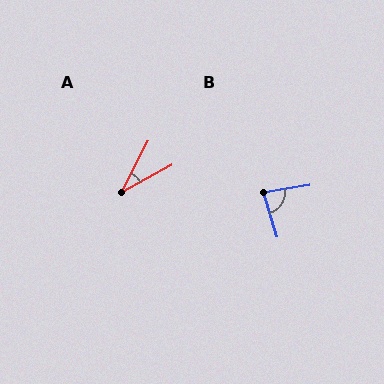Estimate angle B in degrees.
Approximately 82 degrees.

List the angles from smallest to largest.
A (34°), B (82°).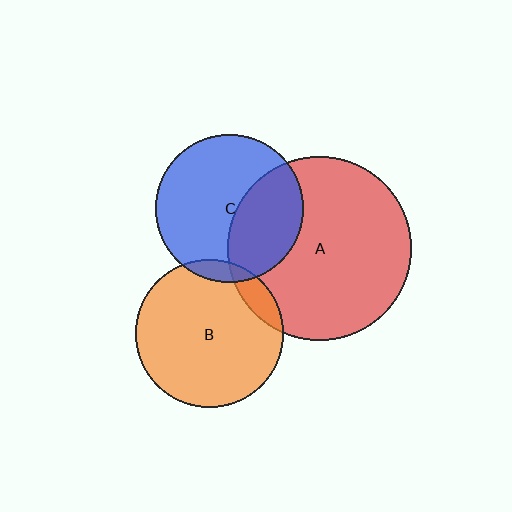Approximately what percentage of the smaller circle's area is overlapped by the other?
Approximately 35%.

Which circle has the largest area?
Circle A (red).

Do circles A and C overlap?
Yes.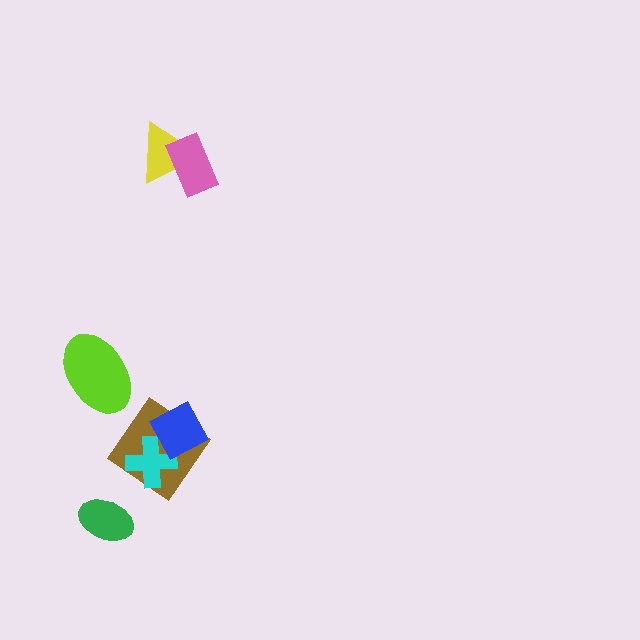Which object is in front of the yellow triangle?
The pink rectangle is in front of the yellow triangle.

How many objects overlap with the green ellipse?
0 objects overlap with the green ellipse.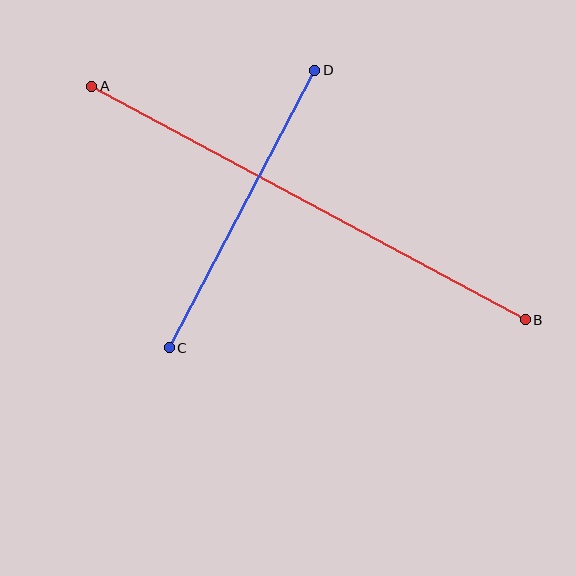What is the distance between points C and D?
The distance is approximately 314 pixels.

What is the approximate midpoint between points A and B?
The midpoint is at approximately (309, 203) pixels.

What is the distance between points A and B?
The distance is approximately 492 pixels.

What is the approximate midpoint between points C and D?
The midpoint is at approximately (242, 209) pixels.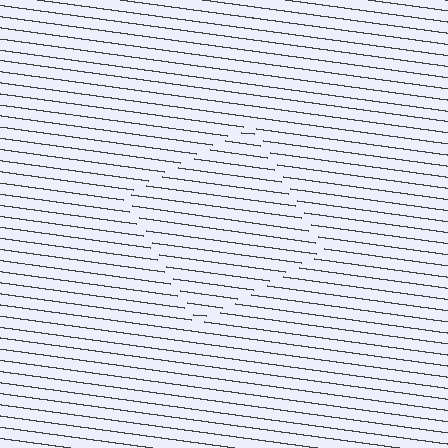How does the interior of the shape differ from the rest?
The interior of the shape contains the same grating, shifted by half a period — the contour is defined by the phase discontinuity where line-ends from the inner and outer gratings abut.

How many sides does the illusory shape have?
4 sides — the line-ends trace a square.